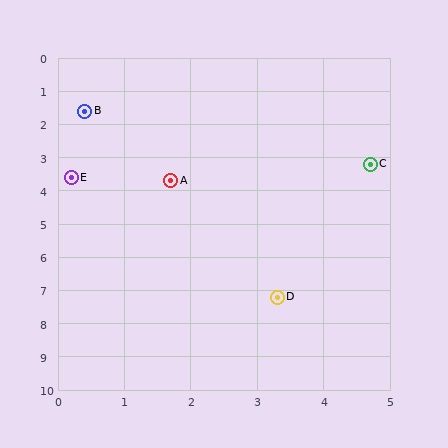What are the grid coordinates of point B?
Point B is at approximately (0.4, 1.6).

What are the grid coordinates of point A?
Point A is at approximately (1.7, 3.7).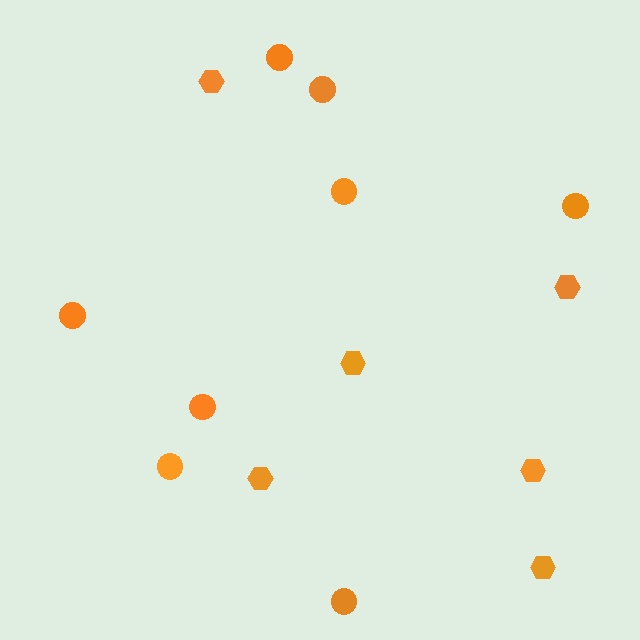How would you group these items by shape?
There are 2 groups: one group of circles (8) and one group of hexagons (6).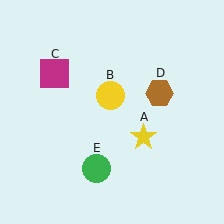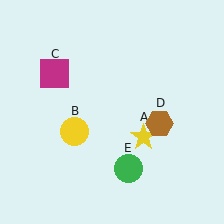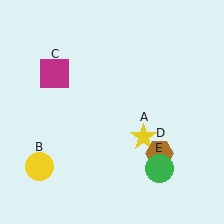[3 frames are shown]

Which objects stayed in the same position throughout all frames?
Yellow star (object A) and magenta square (object C) remained stationary.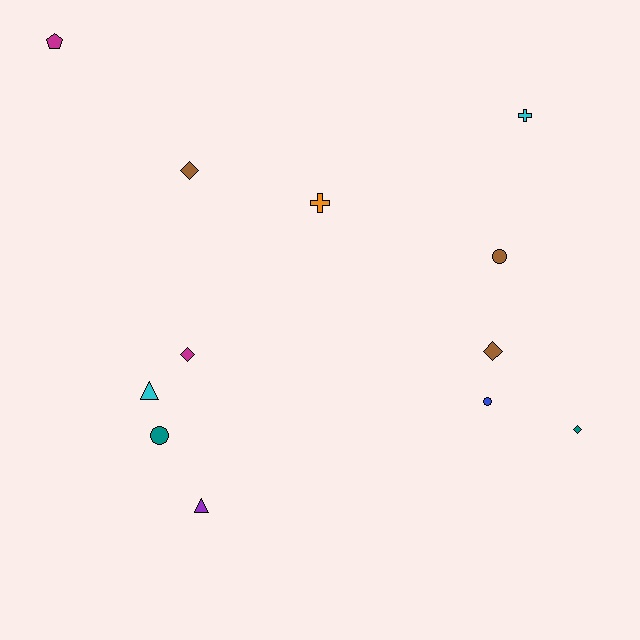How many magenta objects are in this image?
There are 2 magenta objects.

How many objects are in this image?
There are 12 objects.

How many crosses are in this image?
There are 2 crosses.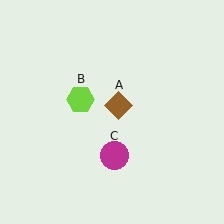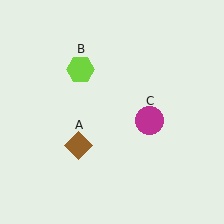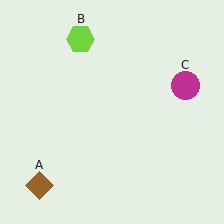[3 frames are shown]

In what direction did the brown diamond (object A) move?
The brown diamond (object A) moved down and to the left.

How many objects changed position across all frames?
3 objects changed position: brown diamond (object A), lime hexagon (object B), magenta circle (object C).